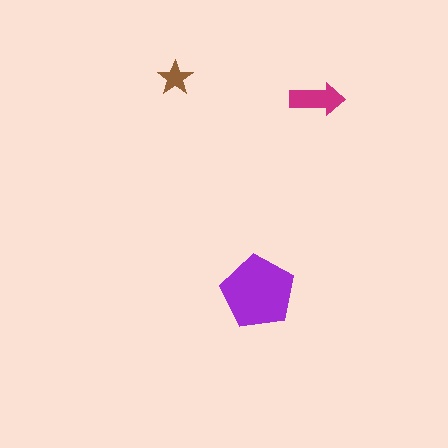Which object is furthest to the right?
The magenta arrow is rightmost.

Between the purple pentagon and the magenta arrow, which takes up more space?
The purple pentagon.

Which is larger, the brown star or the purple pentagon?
The purple pentagon.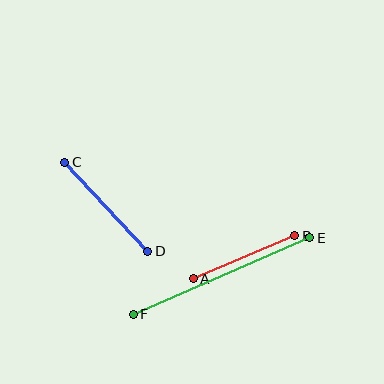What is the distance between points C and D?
The distance is approximately 122 pixels.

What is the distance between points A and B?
The distance is approximately 110 pixels.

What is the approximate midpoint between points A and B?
The midpoint is at approximately (244, 257) pixels.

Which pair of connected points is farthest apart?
Points E and F are farthest apart.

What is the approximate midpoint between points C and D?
The midpoint is at approximately (106, 207) pixels.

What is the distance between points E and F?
The distance is approximately 192 pixels.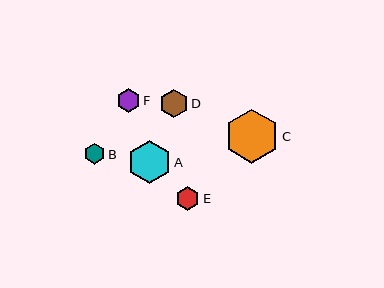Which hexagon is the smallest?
Hexagon B is the smallest with a size of approximately 21 pixels.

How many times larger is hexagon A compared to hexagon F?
Hexagon A is approximately 1.8 times the size of hexagon F.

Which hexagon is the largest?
Hexagon C is the largest with a size of approximately 54 pixels.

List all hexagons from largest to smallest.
From largest to smallest: C, A, D, F, E, B.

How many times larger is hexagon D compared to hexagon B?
Hexagon D is approximately 1.4 times the size of hexagon B.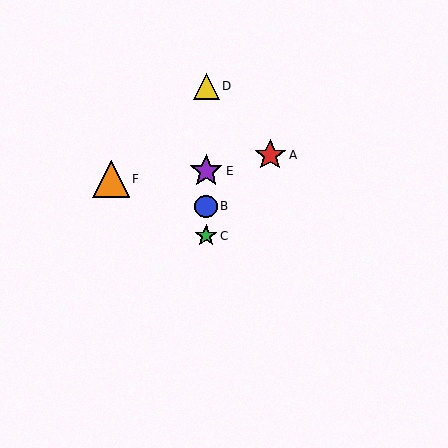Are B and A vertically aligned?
No, B is at x≈206 and A is at x≈270.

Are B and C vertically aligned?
Yes, both are at x≈206.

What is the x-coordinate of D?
Object D is at x≈206.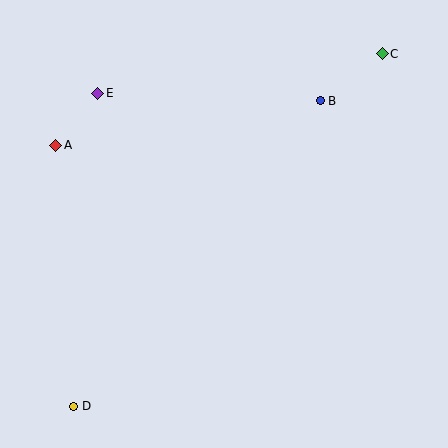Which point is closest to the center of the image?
Point B at (320, 101) is closest to the center.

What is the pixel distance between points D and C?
The distance between D and C is 468 pixels.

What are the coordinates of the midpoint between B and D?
The midpoint between B and D is at (197, 253).